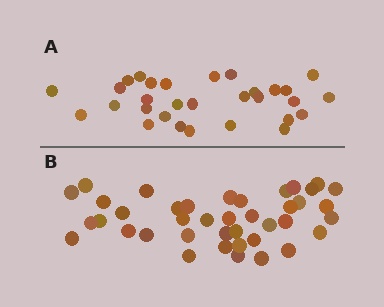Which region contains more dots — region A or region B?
Region B (the bottom region) has more dots.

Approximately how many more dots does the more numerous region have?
Region B has roughly 10 or so more dots than region A.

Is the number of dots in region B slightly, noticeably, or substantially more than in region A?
Region B has noticeably more, but not dramatically so. The ratio is roughly 1.3 to 1.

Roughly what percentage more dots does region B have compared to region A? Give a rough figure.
About 35% more.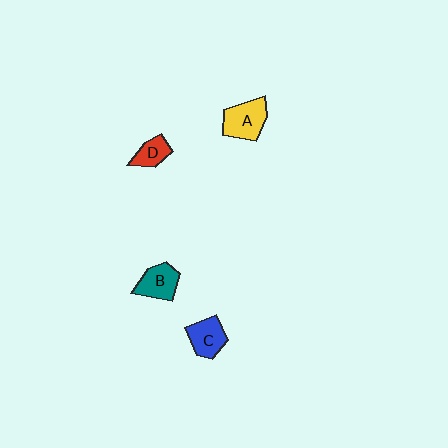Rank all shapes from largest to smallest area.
From largest to smallest: A (yellow), C (blue), B (teal), D (red).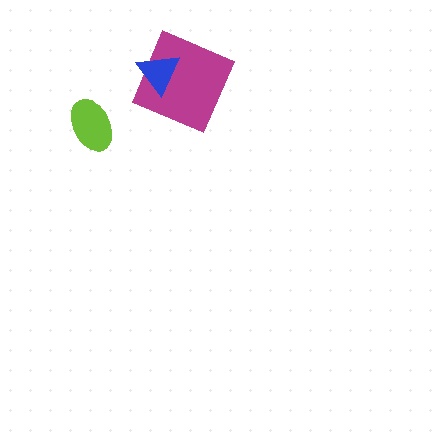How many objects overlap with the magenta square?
1 object overlaps with the magenta square.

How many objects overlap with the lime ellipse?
0 objects overlap with the lime ellipse.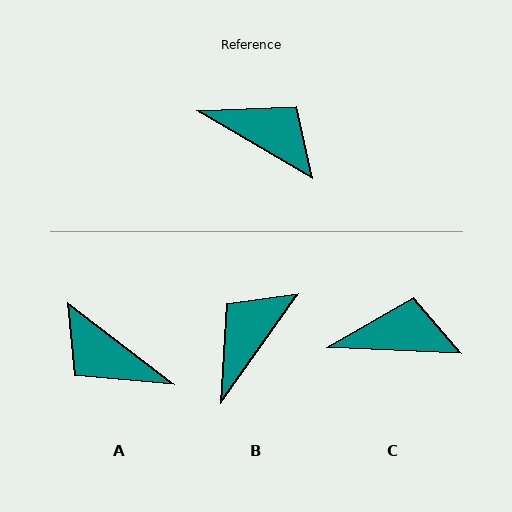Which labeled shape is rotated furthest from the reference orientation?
A, about 173 degrees away.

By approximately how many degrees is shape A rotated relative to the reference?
Approximately 173 degrees counter-clockwise.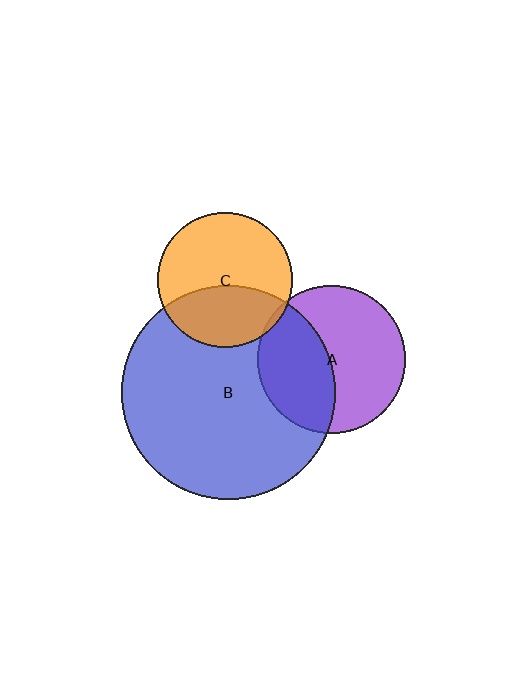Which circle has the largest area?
Circle B (blue).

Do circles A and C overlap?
Yes.